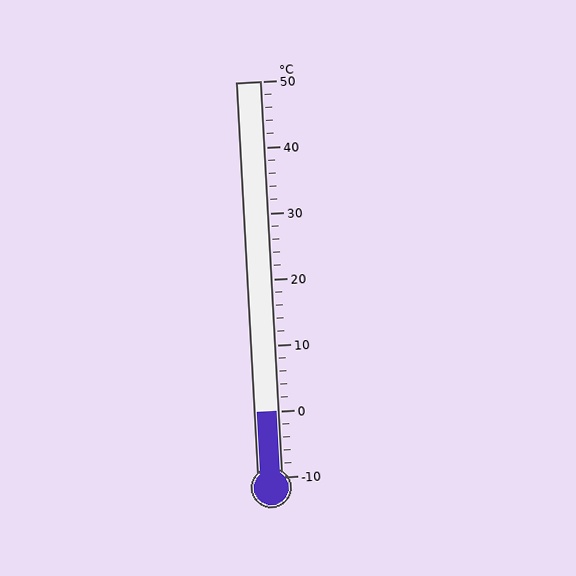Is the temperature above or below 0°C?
The temperature is at 0°C.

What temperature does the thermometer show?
The thermometer shows approximately 0°C.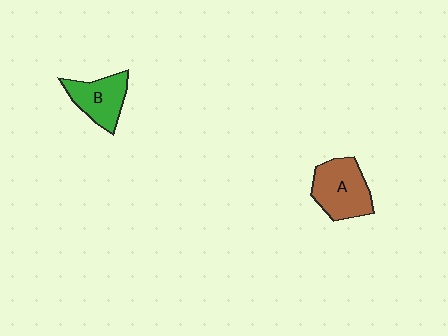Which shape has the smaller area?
Shape B (green).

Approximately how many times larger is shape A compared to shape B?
Approximately 1.2 times.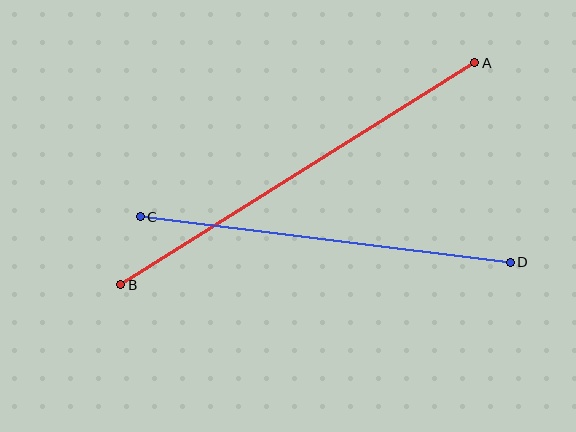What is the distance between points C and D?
The distance is approximately 373 pixels.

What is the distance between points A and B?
The distance is approximately 418 pixels.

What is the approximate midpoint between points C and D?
The midpoint is at approximately (325, 239) pixels.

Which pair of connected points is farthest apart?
Points A and B are farthest apart.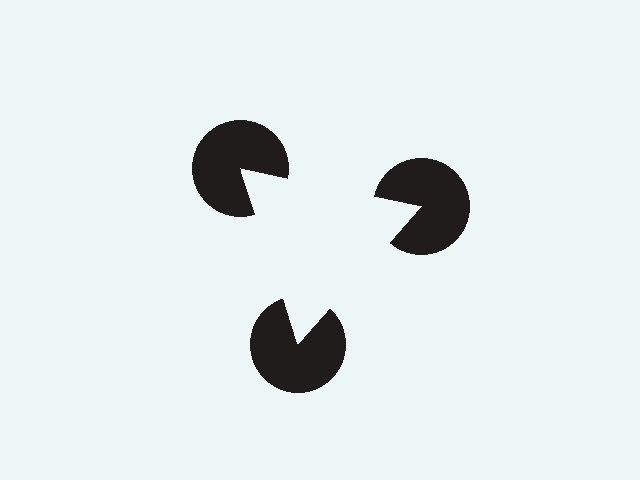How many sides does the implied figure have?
3 sides.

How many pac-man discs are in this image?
There are 3 — one at each vertex of the illusory triangle.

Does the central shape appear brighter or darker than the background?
It typically appears slightly brighter than the background, even though no actual brightness change is drawn.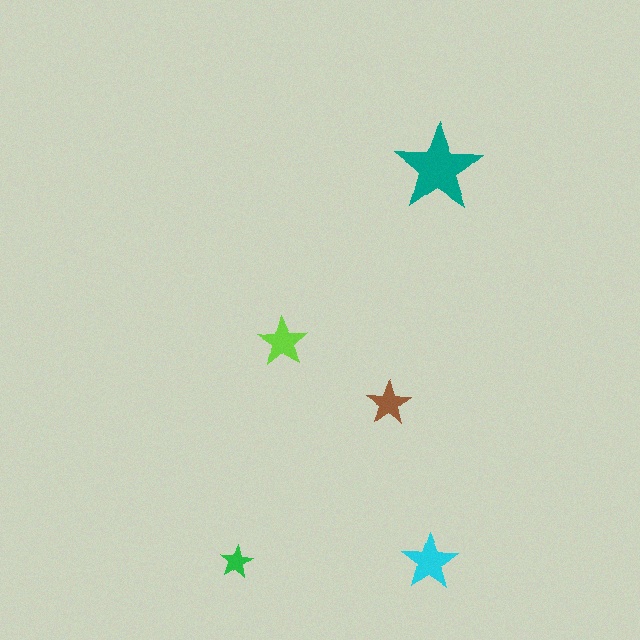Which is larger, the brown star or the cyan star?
The cyan one.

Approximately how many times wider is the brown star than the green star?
About 1.5 times wider.